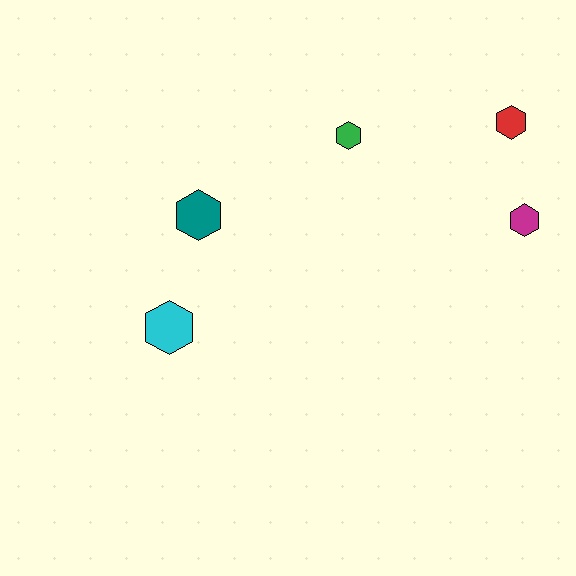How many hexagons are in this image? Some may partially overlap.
There are 5 hexagons.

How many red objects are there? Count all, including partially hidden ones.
There is 1 red object.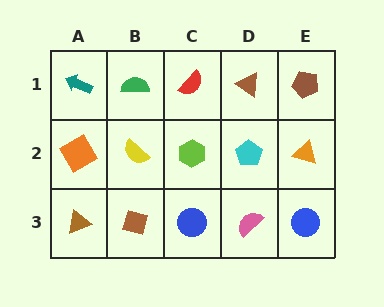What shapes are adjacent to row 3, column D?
A cyan pentagon (row 2, column D), a blue circle (row 3, column C), a blue circle (row 3, column E).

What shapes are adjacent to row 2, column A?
A teal arrow (row 1, column A), a brown triangle (row 3, column A), a yellow semicircle (row 2, column B).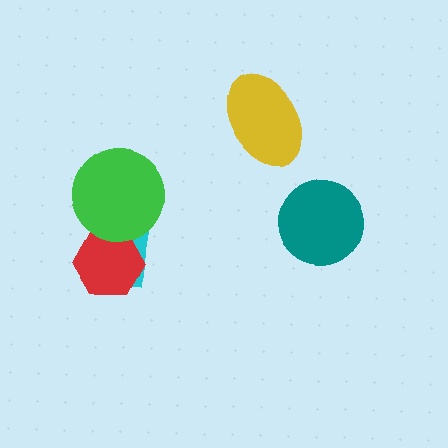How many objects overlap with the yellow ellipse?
0 objects overlap with the yellow ellipse.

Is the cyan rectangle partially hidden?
Yes, it is partially covered by another shape.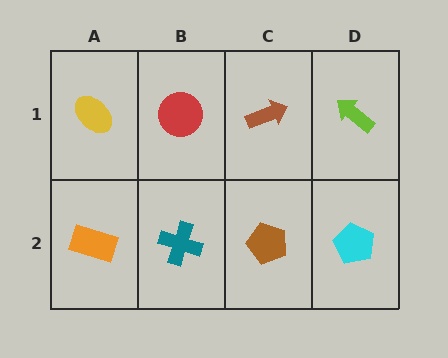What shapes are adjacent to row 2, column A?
A yellow ellipse (row 1, column A), a teal cross (row 2, column B).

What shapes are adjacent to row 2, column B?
A red circle (row 1, column B), an orange rectangle (row 2, column A), a brown pentagon (row 2, column C).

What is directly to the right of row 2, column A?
A teal cross.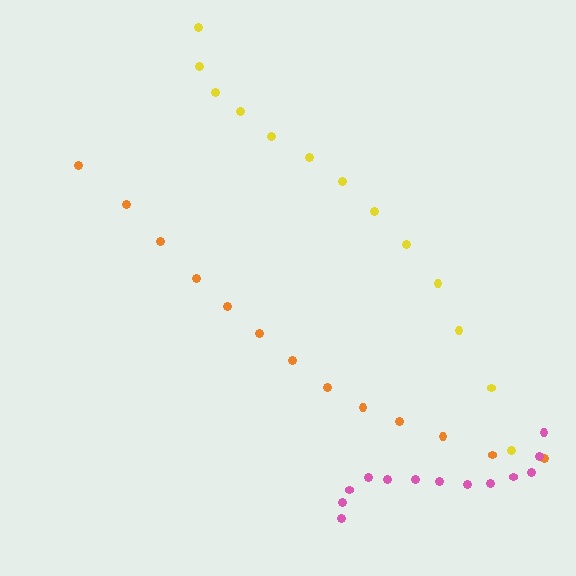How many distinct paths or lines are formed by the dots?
There are 3 distinct paths.